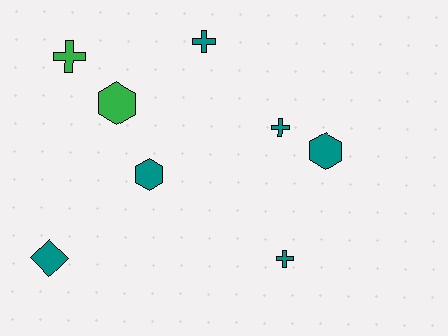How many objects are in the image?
There are 8 objects.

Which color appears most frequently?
Teal, with 6 objects.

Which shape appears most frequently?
Cross, with 4 objects.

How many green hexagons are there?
There is 1 green hexagon.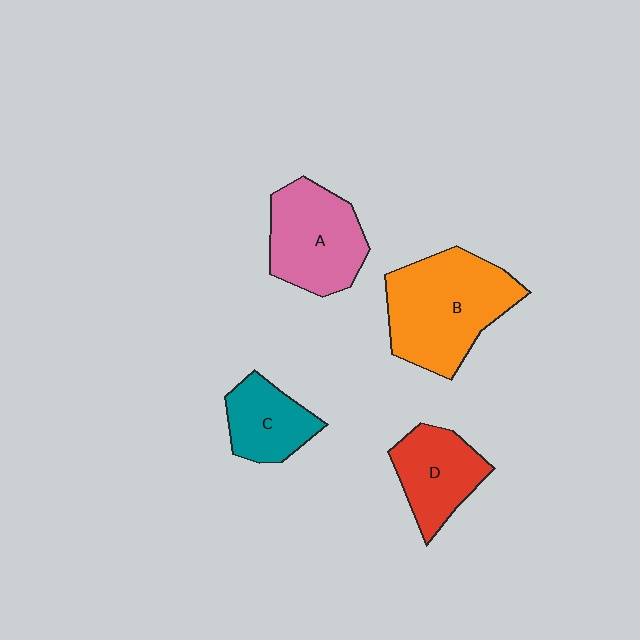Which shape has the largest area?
Shape B (orange).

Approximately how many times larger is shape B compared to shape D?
Approximately 1.7 times.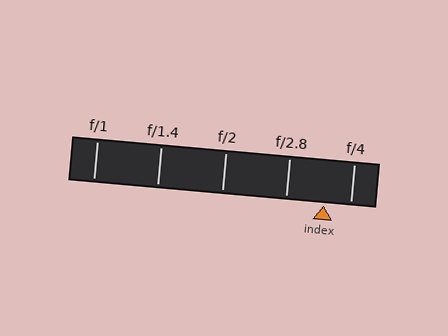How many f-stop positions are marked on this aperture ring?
There are 5 f-stop positions marked.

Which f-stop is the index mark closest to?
The index mark is closest to f/4.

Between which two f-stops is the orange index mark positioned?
The index mark is between f/2.8 and f/4.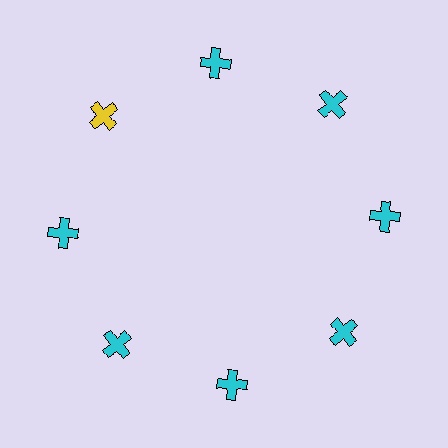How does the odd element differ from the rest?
It has a different color: yellow instead of cyan.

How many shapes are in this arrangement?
There are 8 shapes arranged in a ring pattern.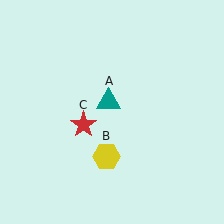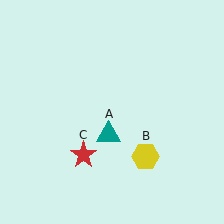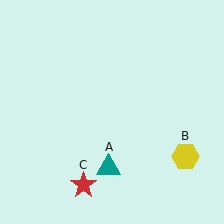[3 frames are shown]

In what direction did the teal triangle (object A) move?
The teal triangle (object A) moved down.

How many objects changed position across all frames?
3 objects changed position: teal triangle (object A), yellow hexagon (object B), red star (object C).